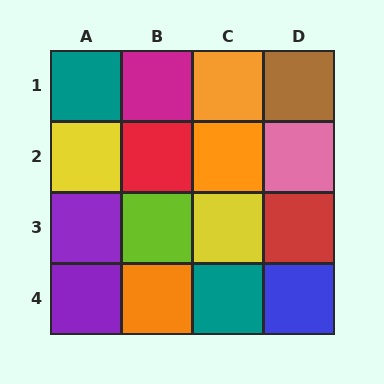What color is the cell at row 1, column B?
Magenta.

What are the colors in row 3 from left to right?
Purple, lime, yellow, red.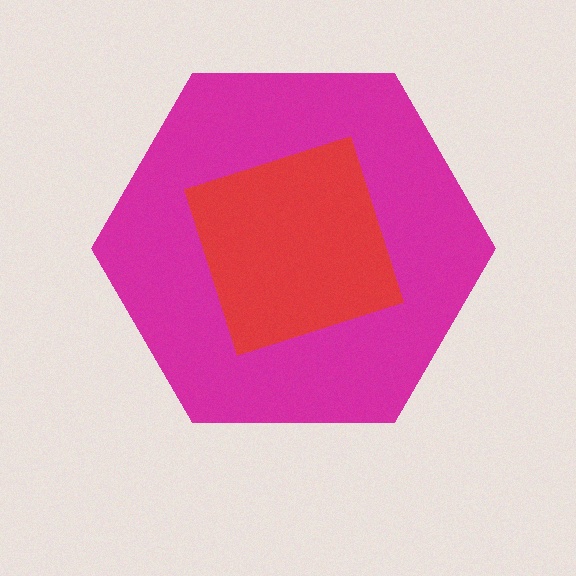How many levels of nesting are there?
2.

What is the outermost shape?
The magenta hexagon.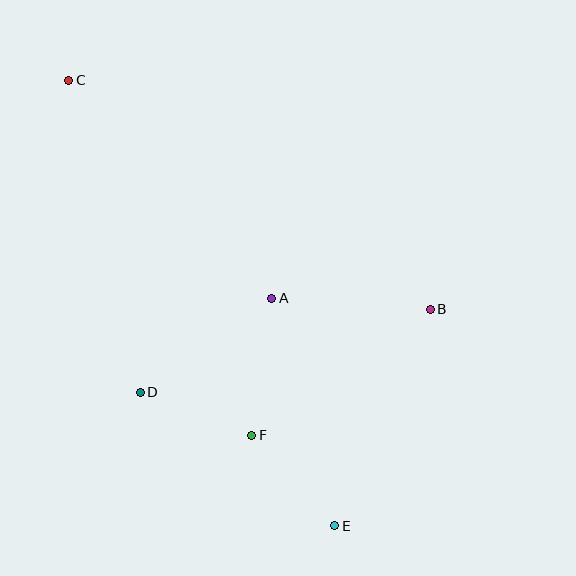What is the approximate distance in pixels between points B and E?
The distance between B and E is approximately 237 pixels.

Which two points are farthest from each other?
Points C and E are farthest from each other.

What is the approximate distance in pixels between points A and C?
The distance between A and C is approximately 298 pixels.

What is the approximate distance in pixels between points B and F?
The distance between B and F is approximately 219 pixels.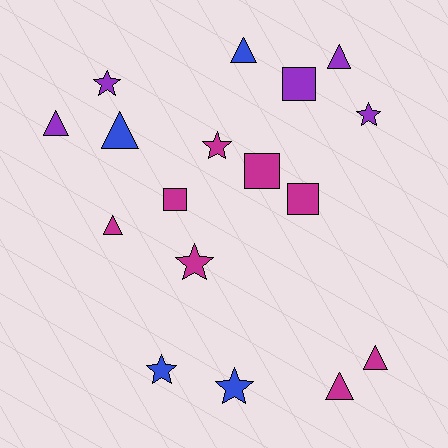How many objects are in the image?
There are 17 objects.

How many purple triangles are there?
There are 2 purple triangles.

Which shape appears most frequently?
Triangle, with 7 objects.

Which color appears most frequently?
Magenta, with 8 objects.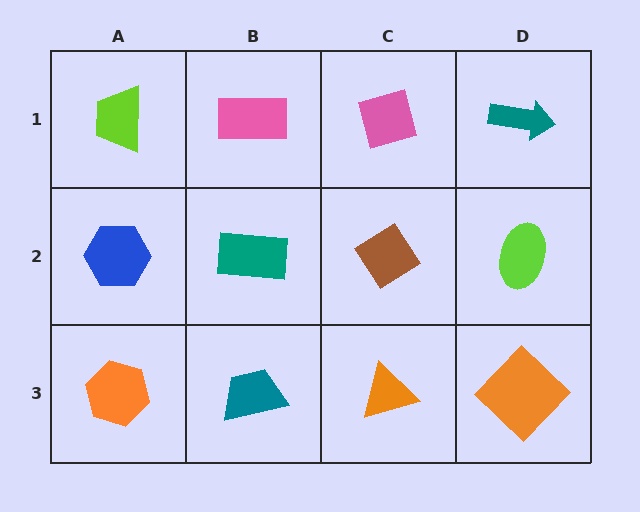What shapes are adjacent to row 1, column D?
A lime ellipse (row 2, column D), a pink diamond (row 1, column C).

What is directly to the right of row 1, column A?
A pink rectangle.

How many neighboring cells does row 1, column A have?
2.